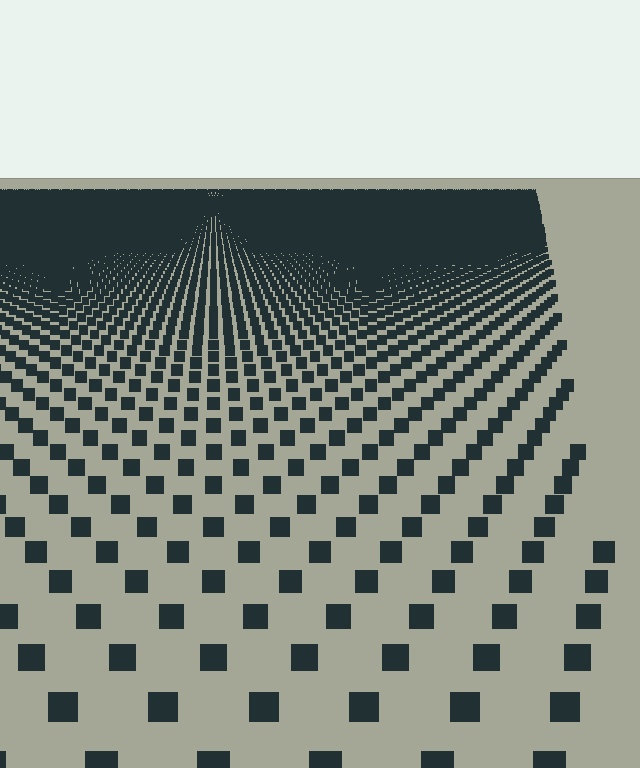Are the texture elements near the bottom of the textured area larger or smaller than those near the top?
Larger. Near the bottom, elements are closer to the viewer and appear at a bigger on-screen size.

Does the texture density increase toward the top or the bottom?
Density increases toward the top.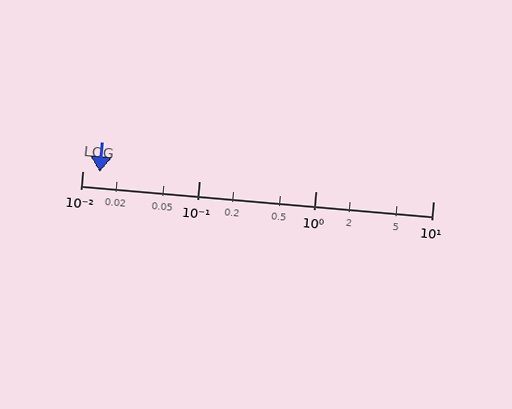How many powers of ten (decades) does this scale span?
The scale spans 3 decades, from 0.01 to 10.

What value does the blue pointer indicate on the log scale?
The pointer indicates approximately 0.014.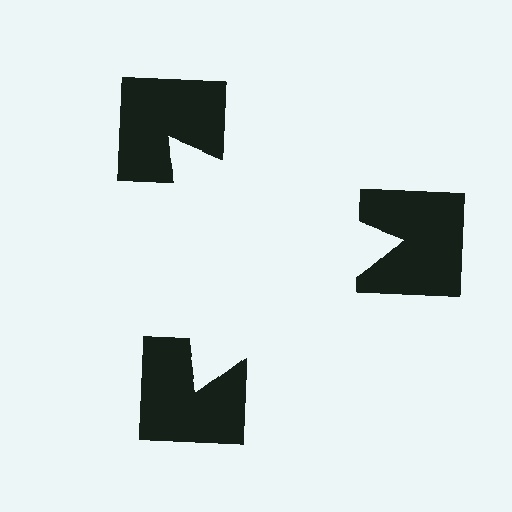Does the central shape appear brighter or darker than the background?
It typically appears slightly brighter than the background, even though no actual brightness change is drawn.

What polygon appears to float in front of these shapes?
An illusory triangle — its edges are inferred from the aligned wedge cuts in the notched squares, not physically drawn.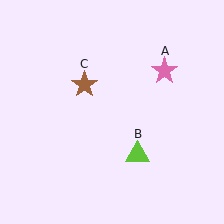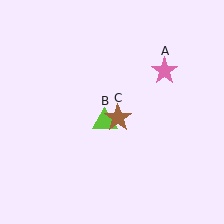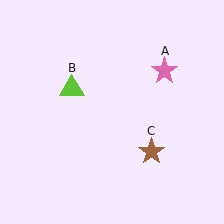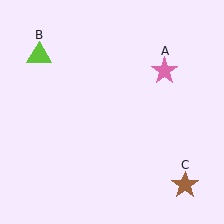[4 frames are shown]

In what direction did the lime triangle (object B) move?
The lime triangle (object B) moved up and to the left.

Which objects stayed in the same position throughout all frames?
Pink star (object A) remained stationary.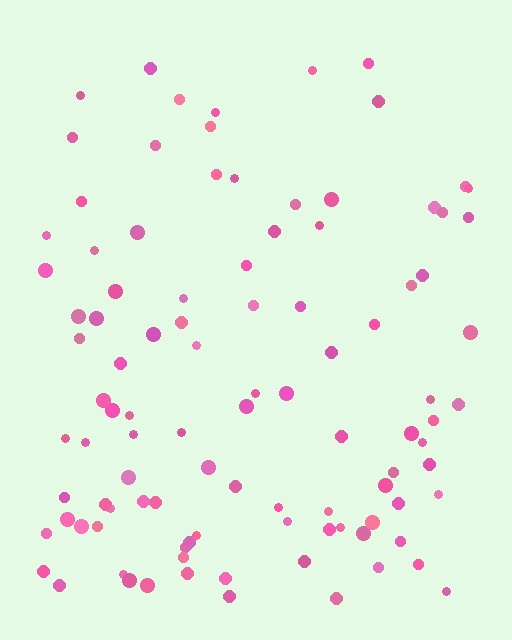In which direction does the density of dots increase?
From top to bottom, with the bottom side densest.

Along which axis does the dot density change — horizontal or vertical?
Vertical.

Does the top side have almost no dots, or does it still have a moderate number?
Still a moderate number, just noticeably fewer than the bottom.